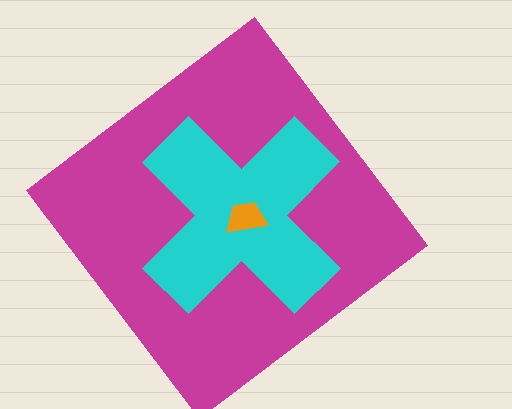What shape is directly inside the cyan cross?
The orange trapezoid.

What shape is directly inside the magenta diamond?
The cyan cross.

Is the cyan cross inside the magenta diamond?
Yes.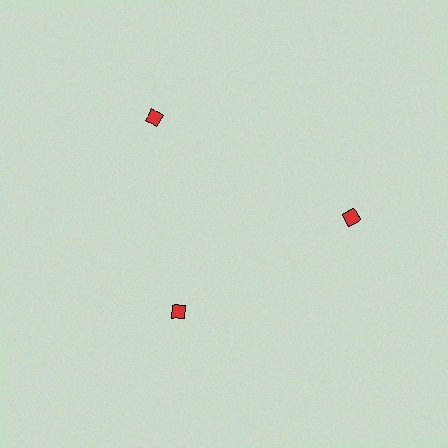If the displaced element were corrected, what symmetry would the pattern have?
It would have 3-fold rotational symmetry — the pattern would map onto itself every 120 degrees.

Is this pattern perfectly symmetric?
No. The 3 red diamonds are arranged in a ring, but one element near the 7 o'clock position is pulled inward toward the center, breaking the 3-fold rotational symmetry.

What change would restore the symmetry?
The symmetry would be restored by moving it outward, back onto the ring so that all 3 diamonds sit at equal angles and equal distance from the center.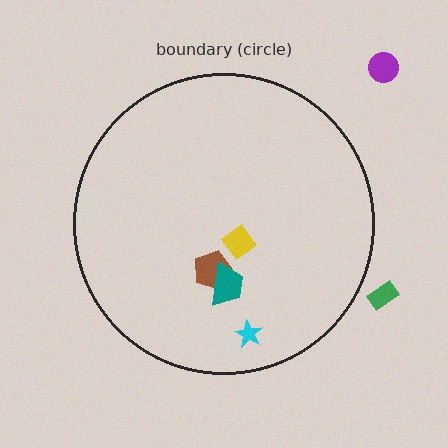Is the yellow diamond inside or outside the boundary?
Inside.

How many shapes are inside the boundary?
4 inside, 2 outside.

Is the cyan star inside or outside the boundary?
Inside.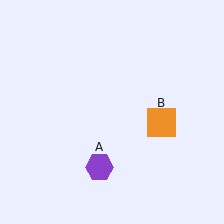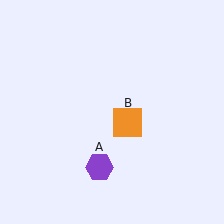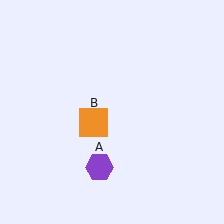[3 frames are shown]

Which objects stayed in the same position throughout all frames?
Purple hexagon (object A) remained stationary.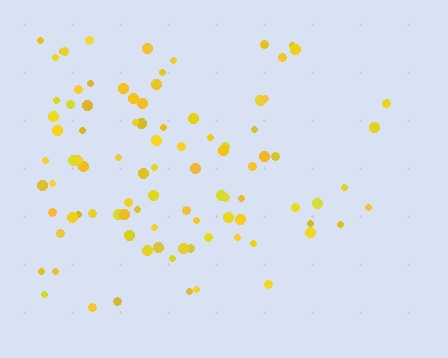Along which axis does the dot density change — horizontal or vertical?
Horizontal.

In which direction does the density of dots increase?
From right to left, with the left side densest.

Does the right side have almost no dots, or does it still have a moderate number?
Still a moderate number, just noticeably fewer than the left.